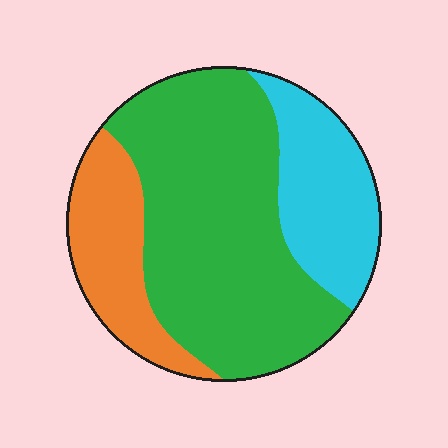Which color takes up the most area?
Green, at roughly 60%.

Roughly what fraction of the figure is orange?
Orange takes up about one fifth (1/5) of the figure.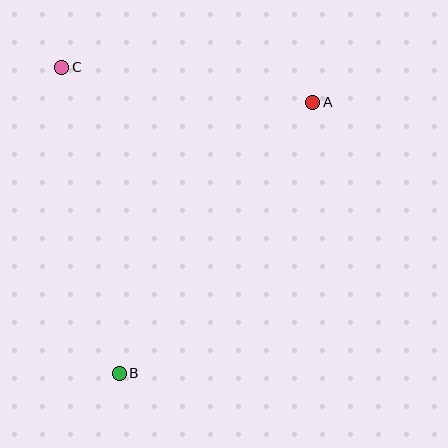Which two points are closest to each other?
Points A and C are closest to each other.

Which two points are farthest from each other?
Points A and B are farthest from each other.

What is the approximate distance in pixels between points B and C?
The distance between B and C is approximately 311 pixels.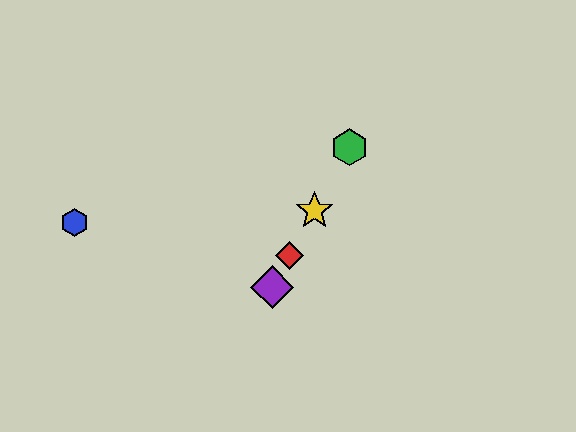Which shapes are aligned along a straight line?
The red diamond, the green hexagon, the yellow star, the purple diamond are aligned along a straight line.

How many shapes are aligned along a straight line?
4 shapes (the red diamond, the green hexagon, the yellow star, the purple diamond) are aligned along a straight line.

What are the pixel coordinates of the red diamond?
The red diamond is at (290, 256).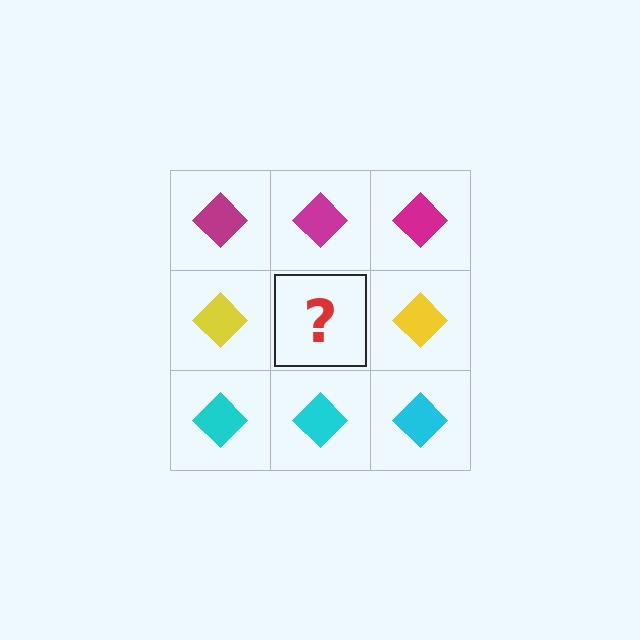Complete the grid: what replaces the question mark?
The question mark should be replaced with a yellow diamond.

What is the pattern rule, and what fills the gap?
The rule is that each row has a consistent color. The gap should be filled with a yellow diamond.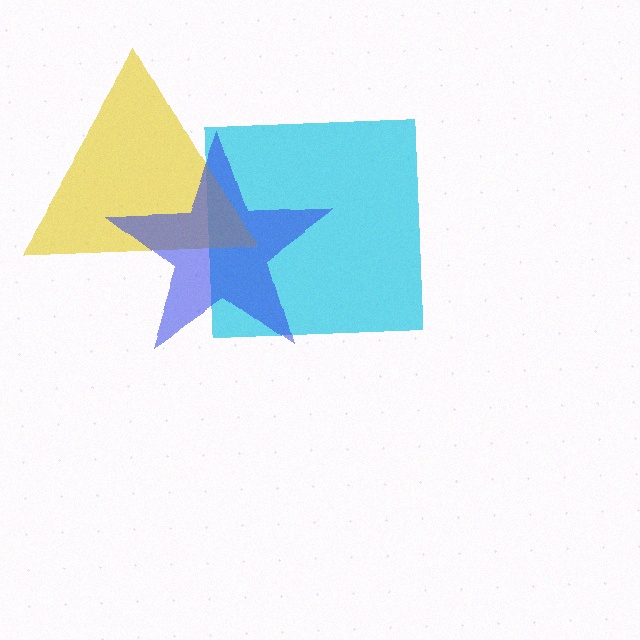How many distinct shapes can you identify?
There are 3 distinct shapes: a cyan square, a yellow triangle, a blue star.